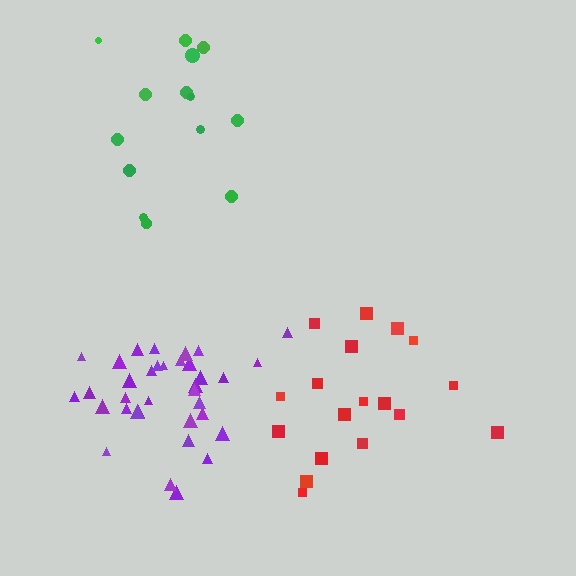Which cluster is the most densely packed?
Purple.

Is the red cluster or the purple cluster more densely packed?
Purple.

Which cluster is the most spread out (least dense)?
Green.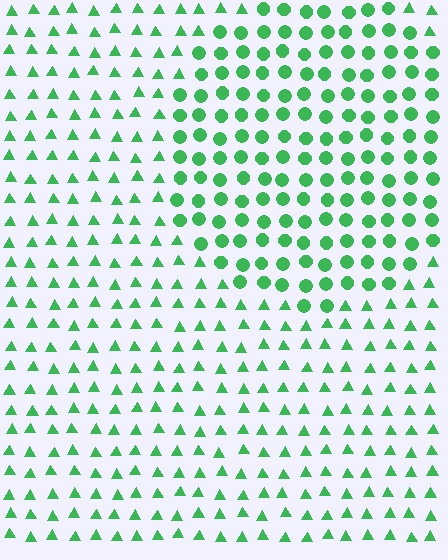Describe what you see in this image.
The image is filled with small green elements arranged in a uniform grid. A circle-shaped region contains circles, while the surrounding area contains triangles. The boundary is defined purely by the change in element shape.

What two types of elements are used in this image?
The image uses circles inside the circle region and triangles outside it.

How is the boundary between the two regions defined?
The boundary is defined by a change in element shape: circles inside vs. triangles outside. All elements share the same color and spacing.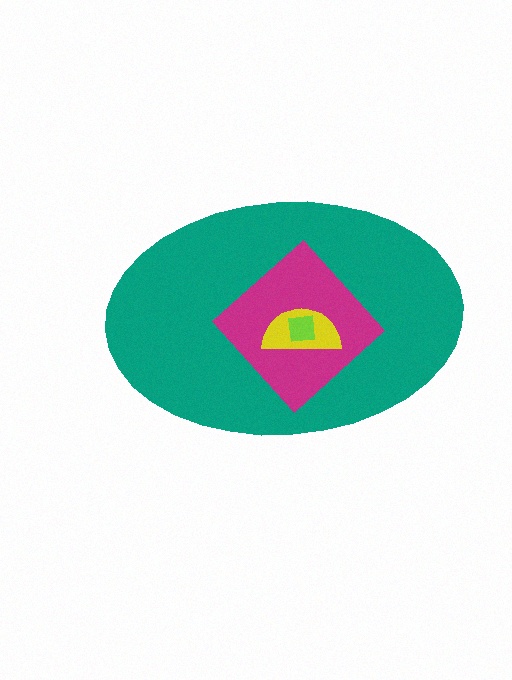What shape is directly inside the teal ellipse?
The magenta diamond.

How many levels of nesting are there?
4.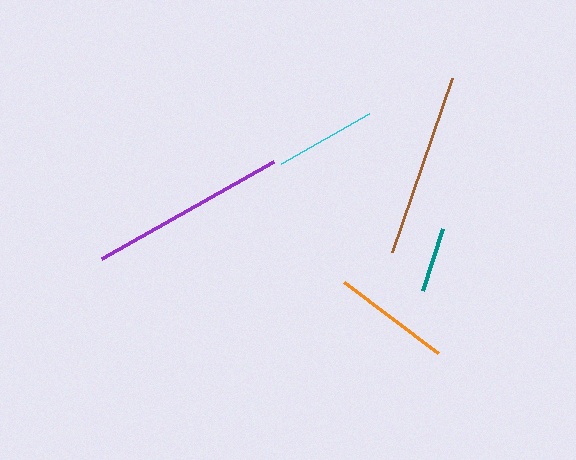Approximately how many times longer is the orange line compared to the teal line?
The orange line is approximately 1.8 times the length of the teal line.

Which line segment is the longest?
The purple line is the longest at approximately 197 pixels.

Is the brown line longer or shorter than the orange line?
The brown line is longer than the orange line.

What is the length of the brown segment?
The brown segment is approximately 183 pixels long.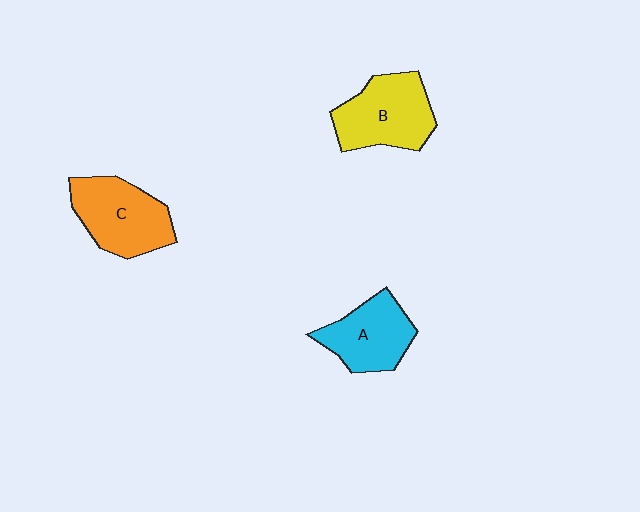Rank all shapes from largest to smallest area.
From largest to smallest: B (yellow), C (orange), A (cyan).